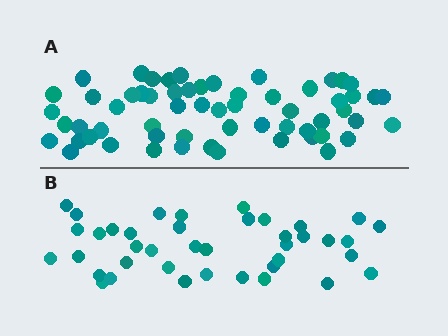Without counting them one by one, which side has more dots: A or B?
Region A (the top region) has more dots.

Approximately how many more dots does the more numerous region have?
Region A has approximately 20 more dots than region B.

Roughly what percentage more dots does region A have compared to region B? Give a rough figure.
About 50% more.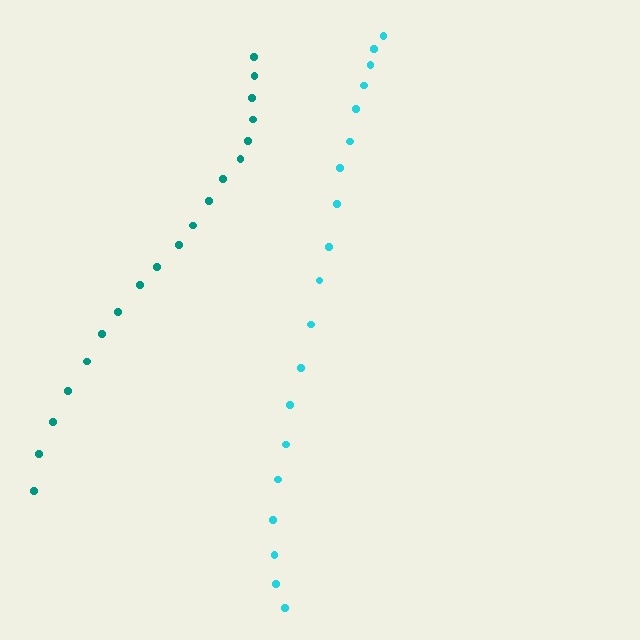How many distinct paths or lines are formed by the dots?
There are 2 distinct paths.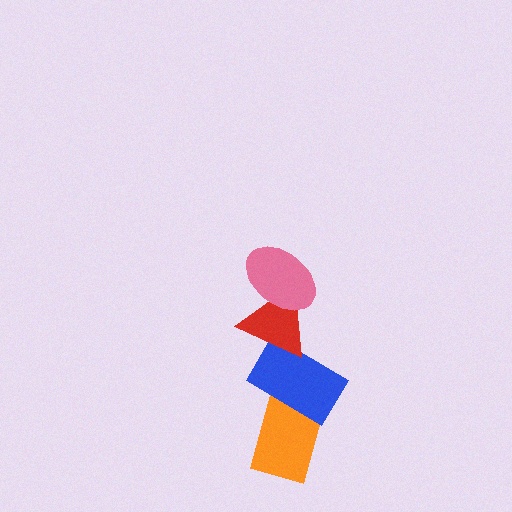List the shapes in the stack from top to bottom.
From top to bottom: the pink ellipse, the red triangle, the blue rectangle, the orange rectangle.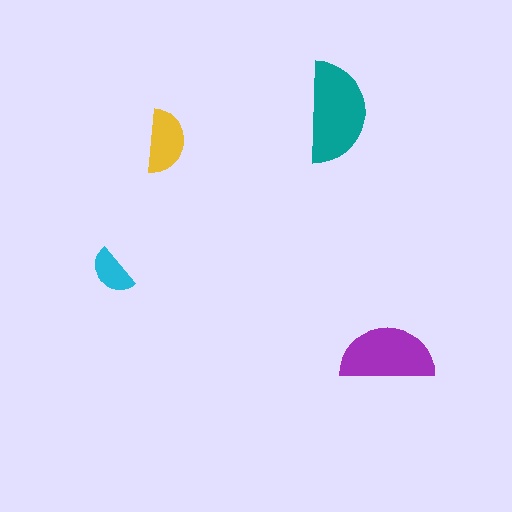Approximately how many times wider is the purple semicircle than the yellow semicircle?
About 1.5 times wider.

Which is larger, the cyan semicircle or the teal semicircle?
The teal one.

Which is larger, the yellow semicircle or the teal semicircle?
The teal one.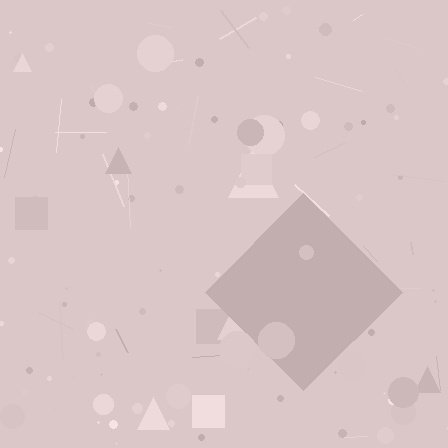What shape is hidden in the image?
A diamond is hidden in the image.